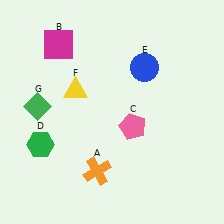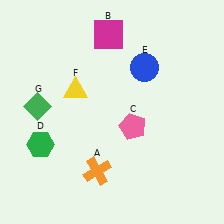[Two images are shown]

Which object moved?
The magenta square (B) moved right.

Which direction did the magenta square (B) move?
The magenta square (B) moved right.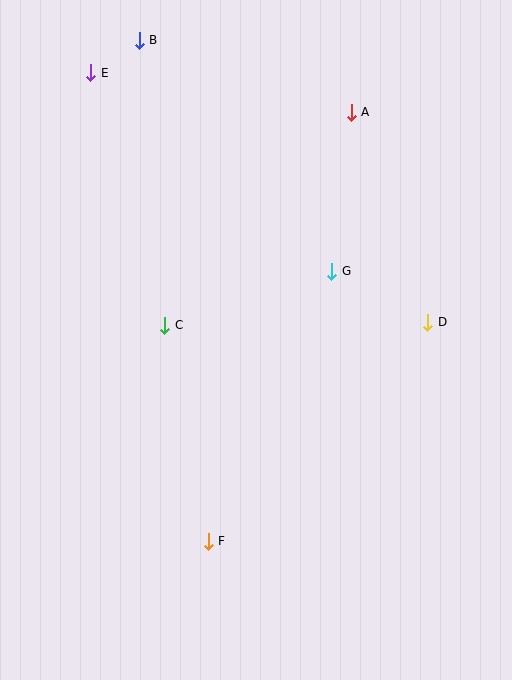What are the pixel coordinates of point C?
Point C is at (165, 325).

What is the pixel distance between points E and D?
The distance between E and D is 419 pixels.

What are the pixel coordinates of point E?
Point E is at (91, 73).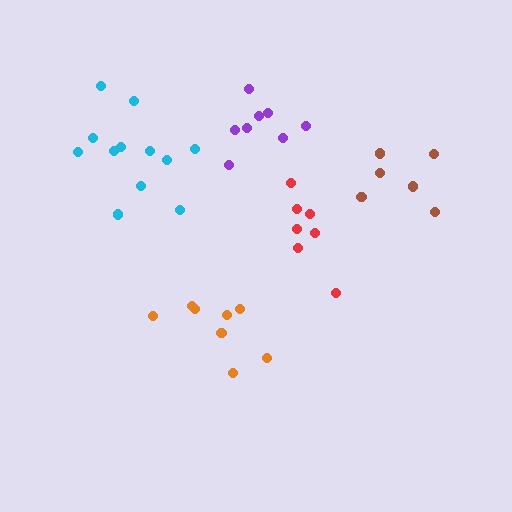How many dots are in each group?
Group 1: 8 dots, Group 2: 7 dots, Group 3: 12 dots, Group 4: 8 dots, Group 5: 6 dots (41 total).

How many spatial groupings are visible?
There are 5 spatial groupings.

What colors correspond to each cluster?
The clusters are colored: purple, red, cyan, orange, brown.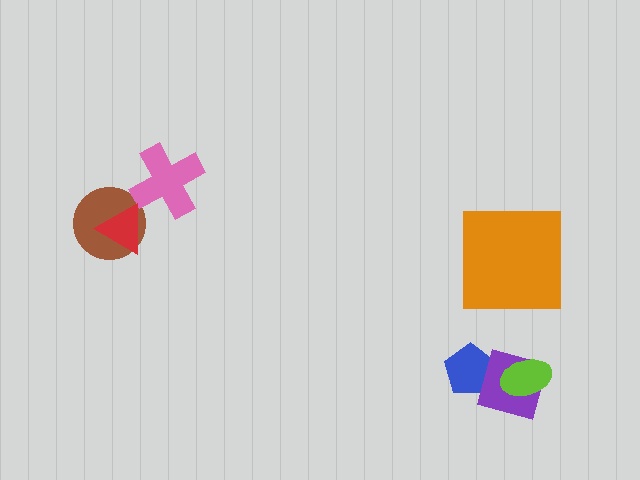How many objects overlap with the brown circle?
1 object overlaps with the brown circle.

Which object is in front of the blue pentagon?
The purple diamond is in front of the blue pentagon.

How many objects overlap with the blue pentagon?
1 object overlaps with the blue pentagon.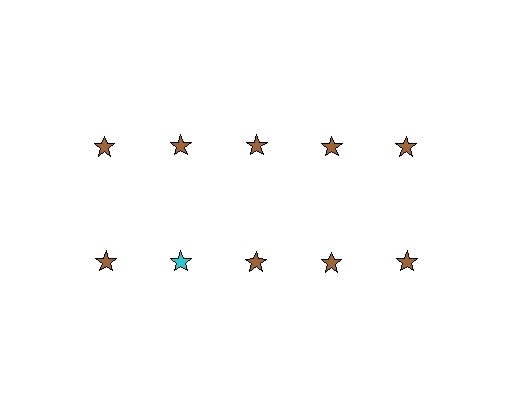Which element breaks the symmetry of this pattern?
The cyan star in the second row, second from left column breaks the symmetry. All other shapes are brown stars.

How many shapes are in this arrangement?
There are 10 shapes arranged in a grid pattern.